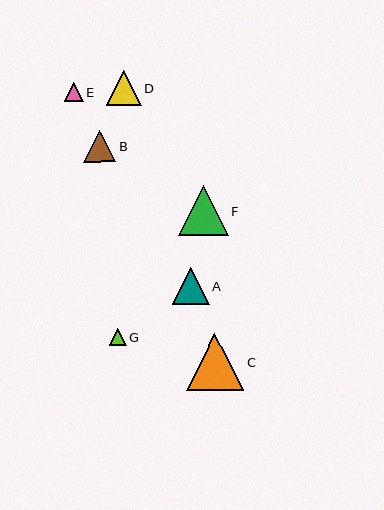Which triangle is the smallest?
Triangle G is the smallest with a size of approximately 17 pixels.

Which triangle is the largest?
Triangle C is the largest with a size of approximately 57 pixels.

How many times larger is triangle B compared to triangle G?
Triangle B is approximately 1.9 times the size of triangle G.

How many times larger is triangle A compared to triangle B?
Triangle A is approximately 1.1 times the size of triangle B.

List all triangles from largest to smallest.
From largest to smallest: C, F, A, D, B, E, G.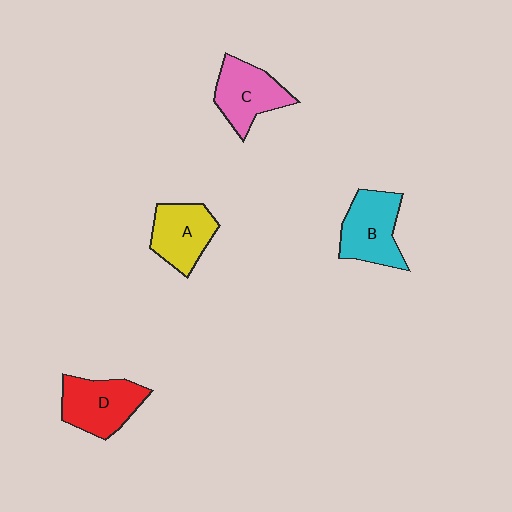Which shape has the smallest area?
Shape A (yellow).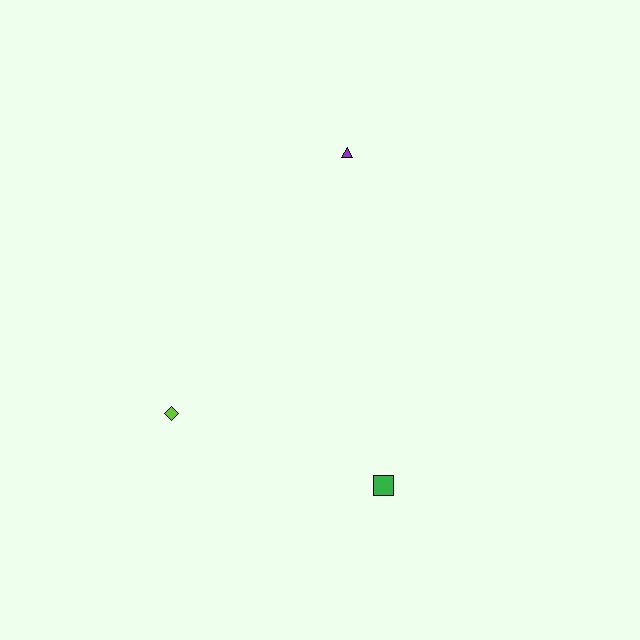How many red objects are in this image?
There are no red objects.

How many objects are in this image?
There are 3 objects.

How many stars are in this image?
There are no stars.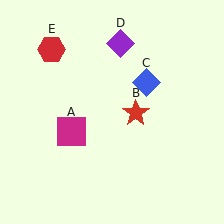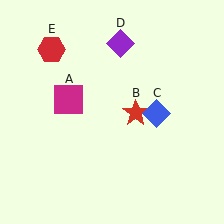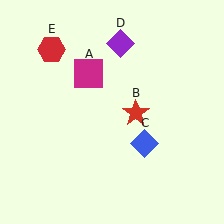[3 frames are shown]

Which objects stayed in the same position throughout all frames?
Red star (object B) and purple diamond (object D) and red hexagon (object E) remained stationary.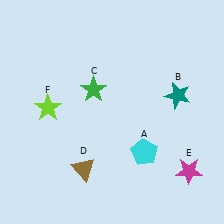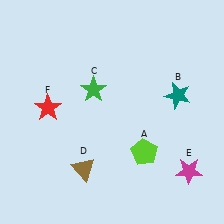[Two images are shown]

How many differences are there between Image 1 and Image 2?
There are 2 differences between the two images.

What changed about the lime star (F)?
In Image 1, F is lime. In Image 2, it changed to red.